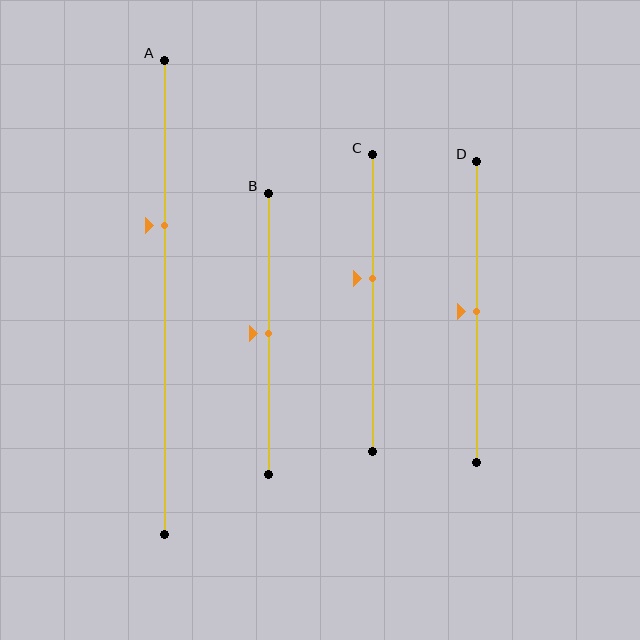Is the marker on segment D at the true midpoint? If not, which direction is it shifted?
Yes, the marker on segment D is at the true midpoint.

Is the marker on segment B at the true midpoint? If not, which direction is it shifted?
Yes, the marker on segment B is at the true midpoint.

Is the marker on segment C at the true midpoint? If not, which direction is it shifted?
No, the marker on segment C is shifted upward by about 8% of the segment length.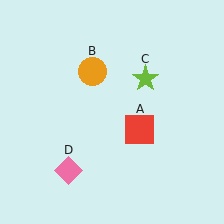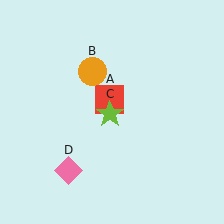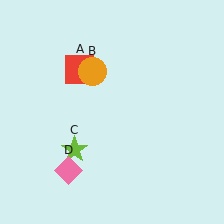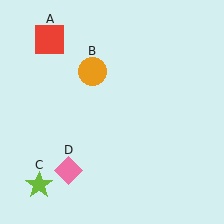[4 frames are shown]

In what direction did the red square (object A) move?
The red square (object A) moved up and to the left.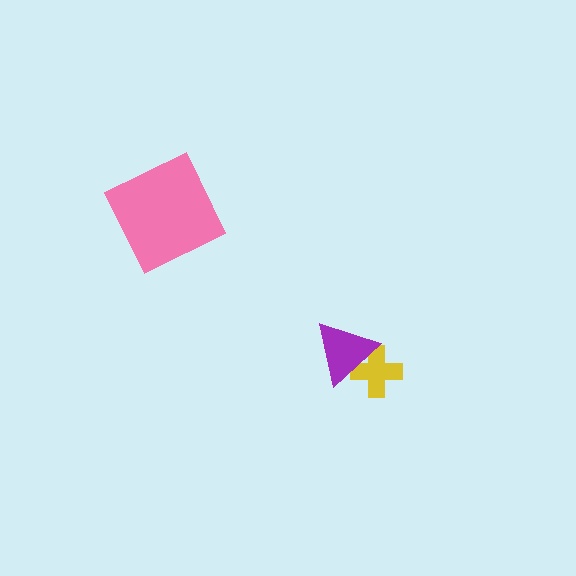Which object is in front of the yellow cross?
The purple triangle is in front of the yellow cross.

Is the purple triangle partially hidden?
No, no other shape covers it.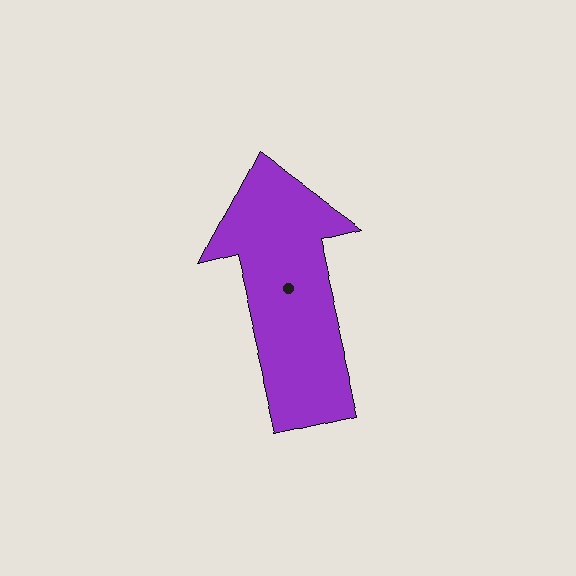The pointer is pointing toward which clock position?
Roughly 12 o'clock.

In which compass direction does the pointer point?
North.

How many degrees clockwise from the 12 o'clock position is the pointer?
Approximately 347 degrees.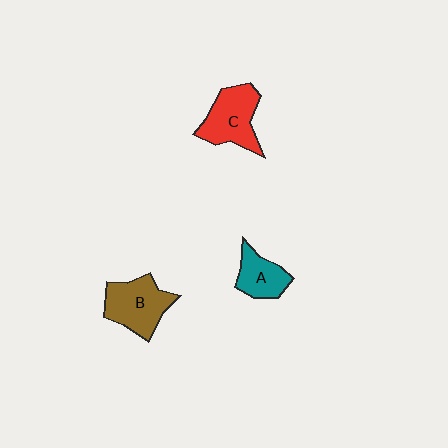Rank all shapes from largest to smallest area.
From largest to smallest: B (brown), C (red), A (teal).